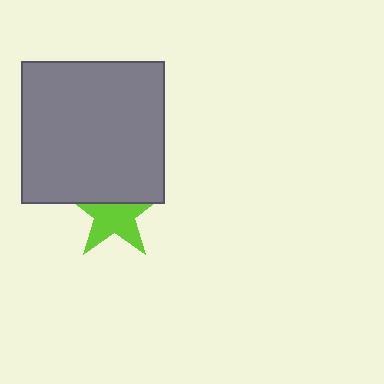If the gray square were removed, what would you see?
You would see the complete lime star.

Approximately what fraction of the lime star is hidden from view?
Roughly 37% of the lime star is hidden behind the gray square.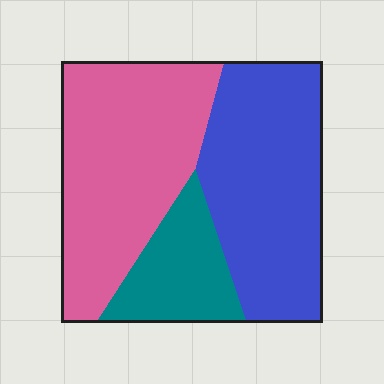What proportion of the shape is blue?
Blue covers roughly 40% of the shape.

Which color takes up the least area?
Teal, at roughly 15%.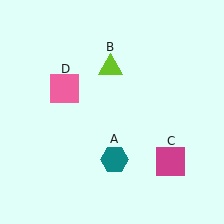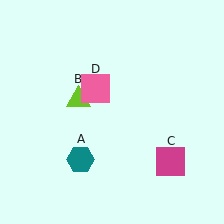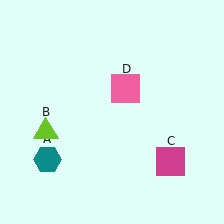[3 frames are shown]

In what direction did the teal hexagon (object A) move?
The teal hexagon (object A) moved left.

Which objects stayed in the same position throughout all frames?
Magenta square (object C) remained stationary.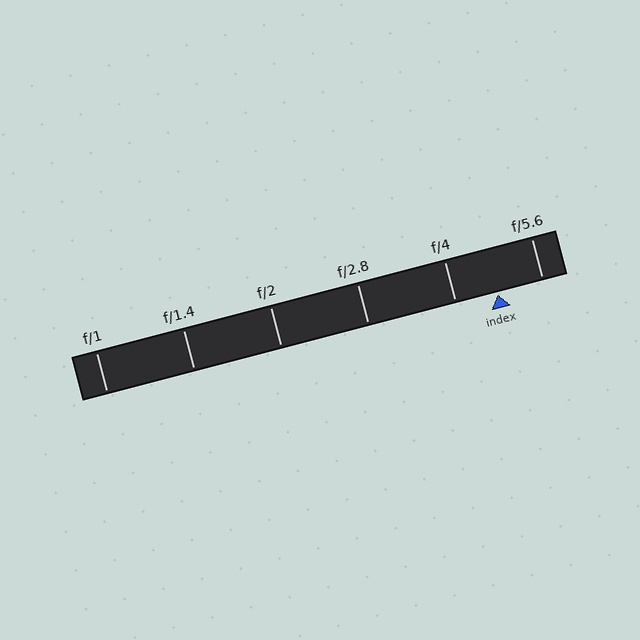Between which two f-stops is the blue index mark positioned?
The index mark is between f/4 and f/5.6.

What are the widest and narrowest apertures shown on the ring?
The widest aperture shown is f/1 and the narrowest is f/5.6.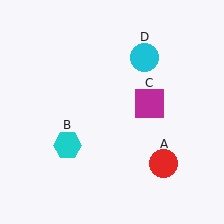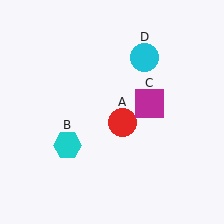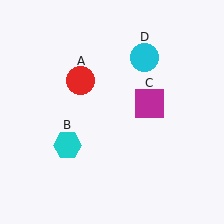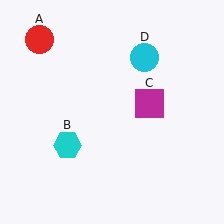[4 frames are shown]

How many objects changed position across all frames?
1 object changed position: red circle (object A).